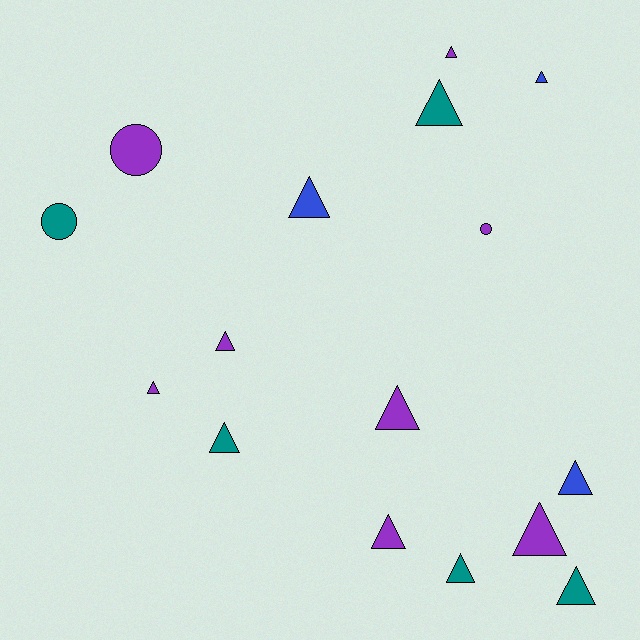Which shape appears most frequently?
Triangle, with 13 objects.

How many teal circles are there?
There is 1 teal circle.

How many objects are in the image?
There are 16 objects.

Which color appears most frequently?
Purple, with 8 objects.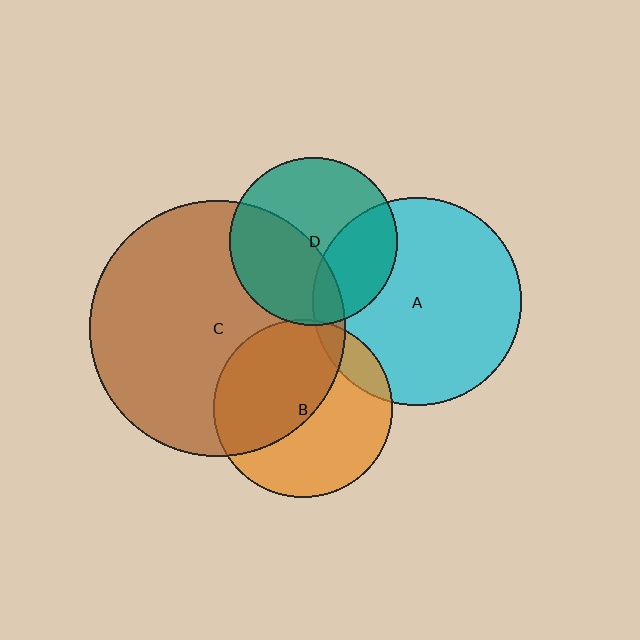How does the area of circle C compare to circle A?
Approximately 1.5 times.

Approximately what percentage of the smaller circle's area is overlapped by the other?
Approximately 50%.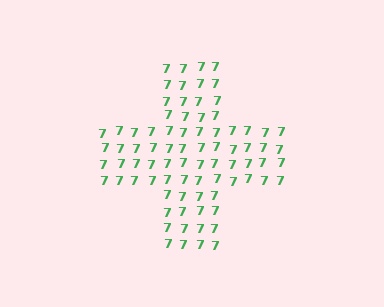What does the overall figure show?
The overall figure shows a cross.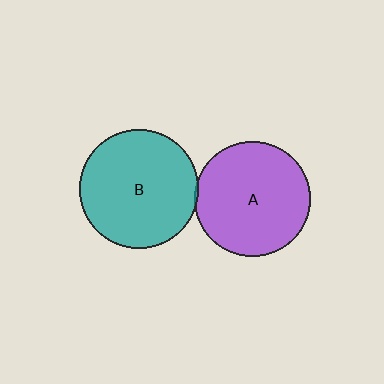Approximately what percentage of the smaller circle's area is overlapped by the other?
Approximately 5%.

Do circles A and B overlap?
Yes.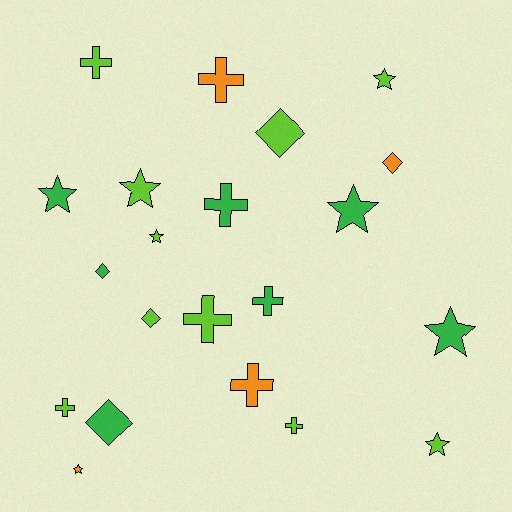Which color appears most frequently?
Lime, with 10 objects.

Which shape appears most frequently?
Cross, with 8 objects.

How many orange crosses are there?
There are 2 orange crosses.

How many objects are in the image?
There are 21 objects.